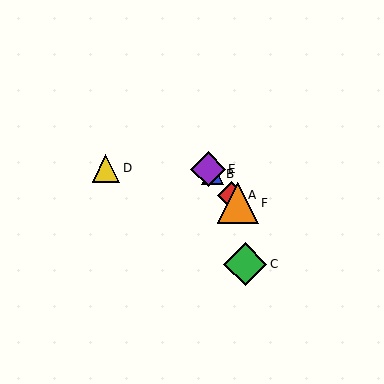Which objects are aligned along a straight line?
Objects A, B, E, F are aligned along a straight line.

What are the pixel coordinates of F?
Object F is at (238, 203).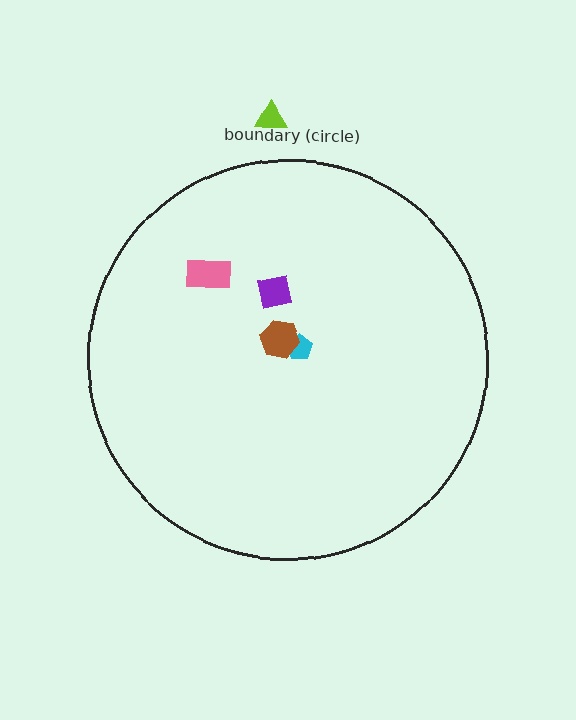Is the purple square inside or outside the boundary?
Inside.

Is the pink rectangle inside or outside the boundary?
Inside.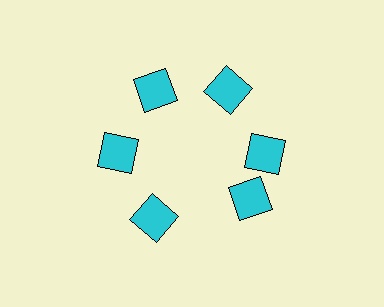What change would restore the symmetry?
The symmetry would be restored by rotating it back into even spacing with its neighbors so that all 6 diamonds sit at equal angles and equal distance from the center.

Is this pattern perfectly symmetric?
No. The 6 cyan diamonds are arranged in a ring, but one element near the 5 o'clock position is rotated out of alignment along the ring, breaking the 6-fold rotational symmetry.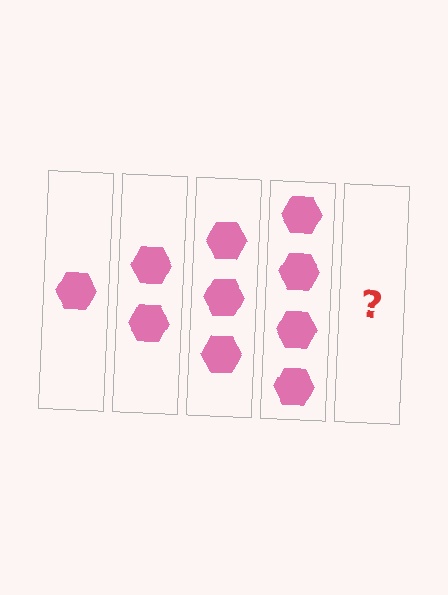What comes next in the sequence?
The next element should be 5 hexagons.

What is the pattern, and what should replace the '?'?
The pattern is that each step adds one more hexagon. The '?' should be 5 hexagons.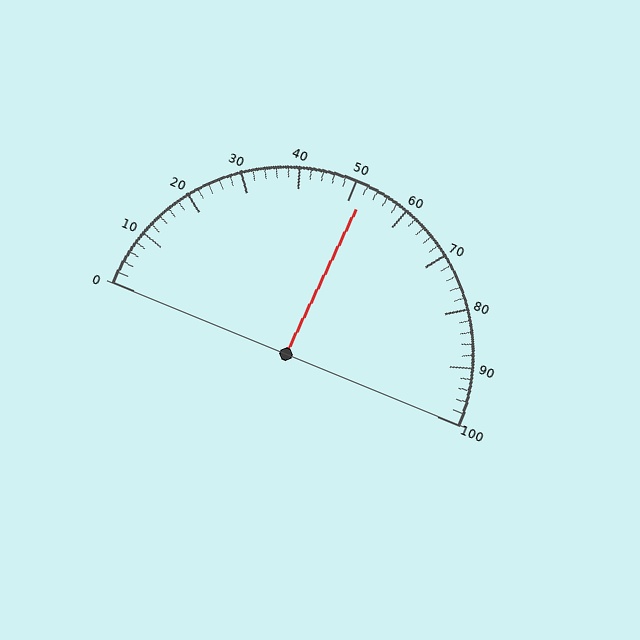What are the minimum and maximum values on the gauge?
The gauge ranges from 0 to 100.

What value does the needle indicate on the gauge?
The needle indicates approximately 52.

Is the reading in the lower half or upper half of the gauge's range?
The reading is in the upper half of the range (0 to 100).